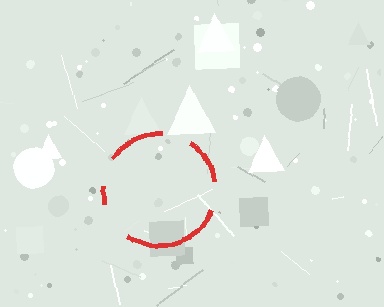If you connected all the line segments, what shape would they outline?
They would outline a circle.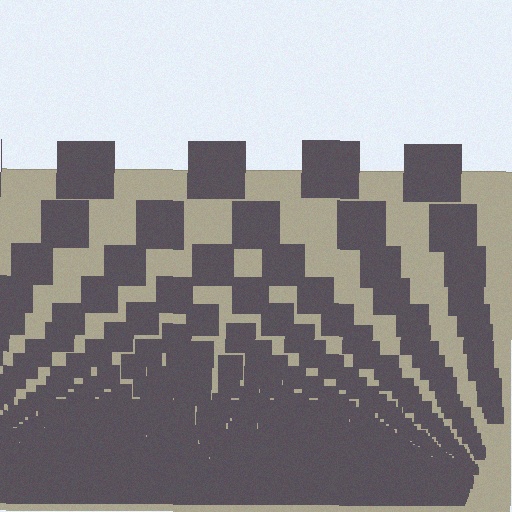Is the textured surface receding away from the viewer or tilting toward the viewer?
The surface appears to tilt toward the viewer. Texture elements get larger and sparser toward the top.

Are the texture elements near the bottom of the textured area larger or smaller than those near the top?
Smaller. The gradient is inverted — elements near the bottom are smaller and denser.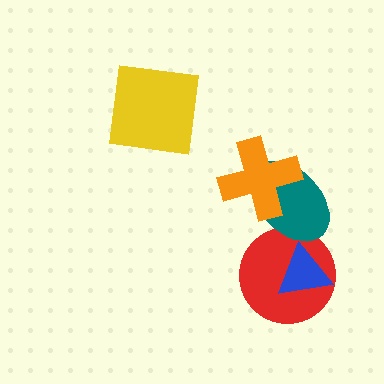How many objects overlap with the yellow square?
0 objects overlap with the yellow square.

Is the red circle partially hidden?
Yes, it is partially covered by another shape.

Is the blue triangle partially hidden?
No, no other shape covers it.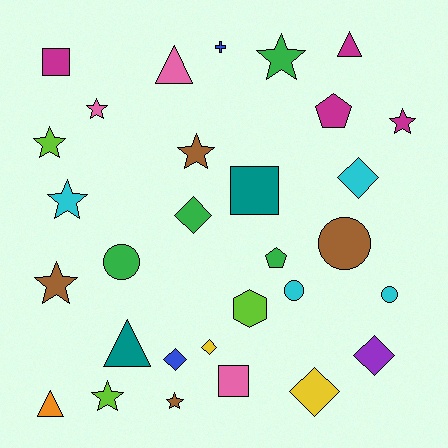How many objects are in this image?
There are 30 objects.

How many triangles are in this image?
There are 4 triangles.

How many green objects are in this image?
There are 4 green objects.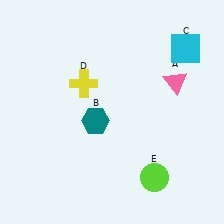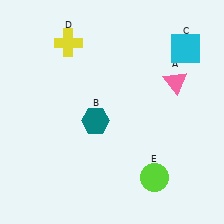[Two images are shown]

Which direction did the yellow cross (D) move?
The yellow cross (D) moved up.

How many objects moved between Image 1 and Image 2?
1 object moved between the two images.